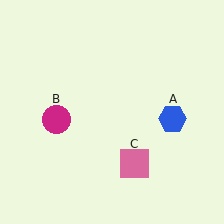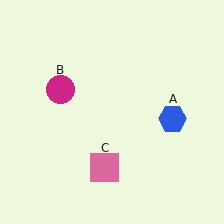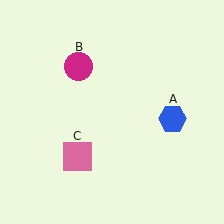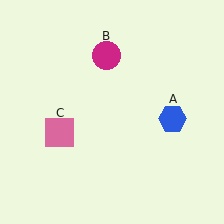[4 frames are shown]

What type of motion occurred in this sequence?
The magenta circle (object B), pink square (object C) rotated clockwise around the center of the scene.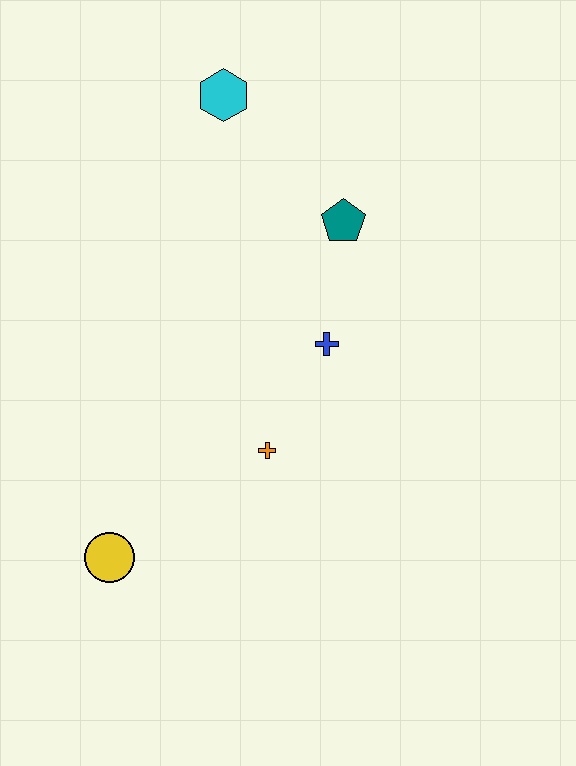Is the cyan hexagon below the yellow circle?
No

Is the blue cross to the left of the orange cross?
No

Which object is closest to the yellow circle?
The orange cross is closest to the yellow circle.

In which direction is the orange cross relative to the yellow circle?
The orange cross is to the right of the yellow circle.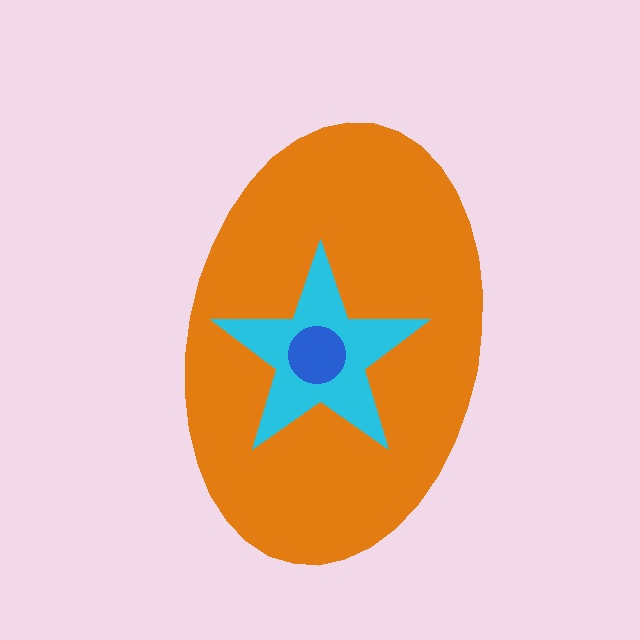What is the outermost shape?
The orange ellipse.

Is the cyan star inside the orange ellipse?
Yes.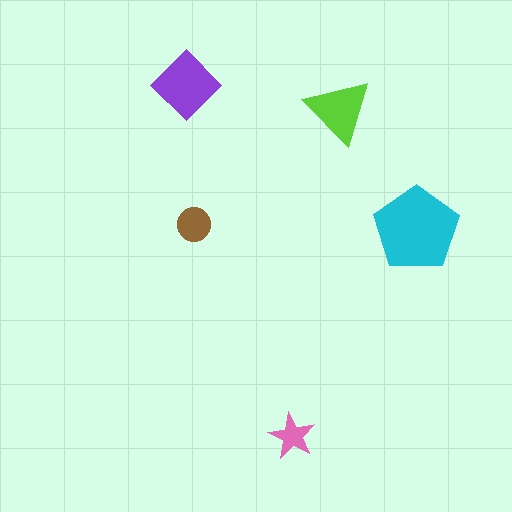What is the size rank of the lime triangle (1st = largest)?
3rd.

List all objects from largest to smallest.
The cyan pentagon, the purple diamond, the lime triangle, the brown circle, the pink star.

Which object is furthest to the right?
The cyan pentagon is rightmost.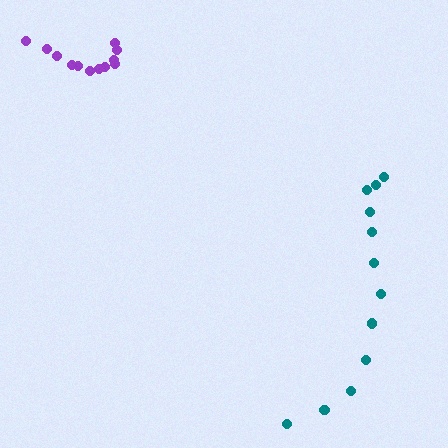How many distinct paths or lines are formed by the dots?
There are 2 distinct paths.